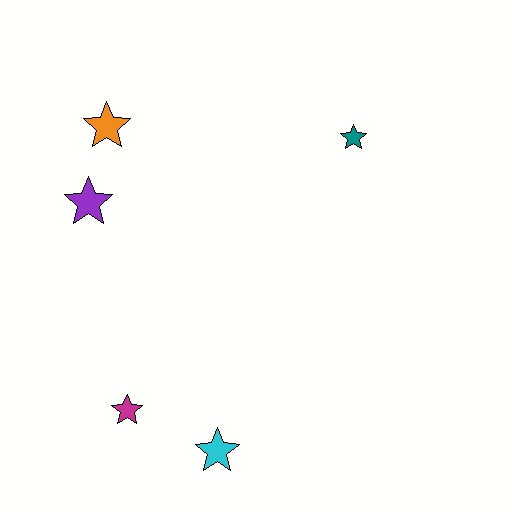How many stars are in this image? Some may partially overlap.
There are 5 stars.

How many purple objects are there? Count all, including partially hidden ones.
There is 1 purple object.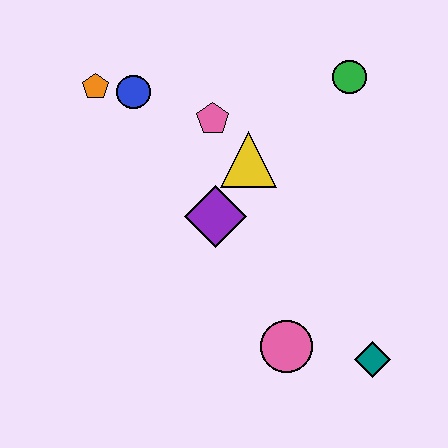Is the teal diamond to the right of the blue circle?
Yes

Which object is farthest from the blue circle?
The teal diamond is farthest from the blue circle.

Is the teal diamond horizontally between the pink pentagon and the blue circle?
No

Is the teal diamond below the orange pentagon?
Yes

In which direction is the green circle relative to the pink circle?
The green circle is above the pink circle.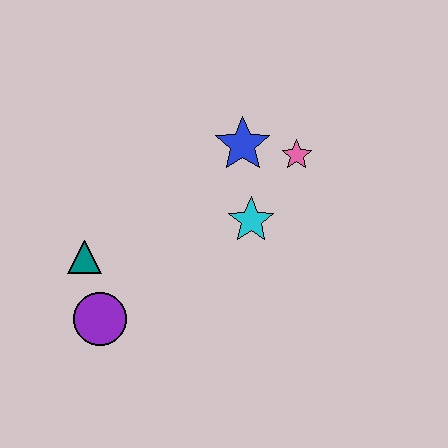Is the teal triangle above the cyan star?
No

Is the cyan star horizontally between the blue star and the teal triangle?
No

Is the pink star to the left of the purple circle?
No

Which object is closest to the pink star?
The blue star is closest to the pink star.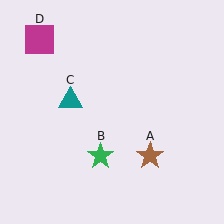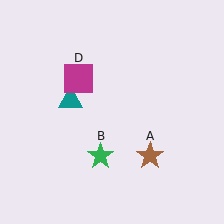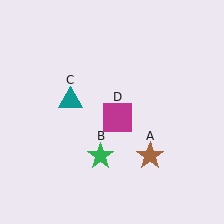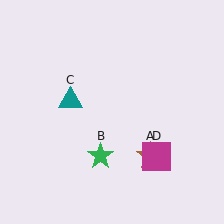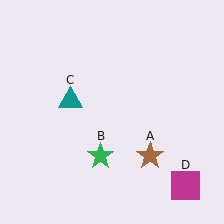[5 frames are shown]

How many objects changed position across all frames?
1 object changed position: magenta square (object D).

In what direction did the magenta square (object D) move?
The magenta square (object D) moved down and to the right.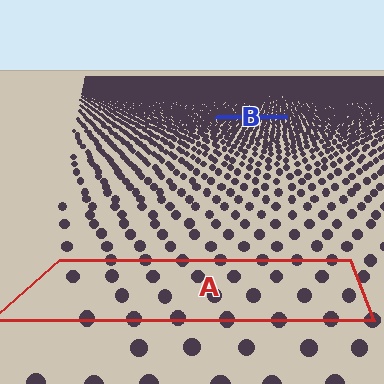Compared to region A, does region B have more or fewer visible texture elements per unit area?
Region B has more texture elements per unit area — they are packed more densely because it is farther away.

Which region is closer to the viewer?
Region A is closer. The texture elements there are larger and more spread out.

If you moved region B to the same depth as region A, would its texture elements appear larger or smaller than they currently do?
They would appear larger. At a closer depth, the same texture elements are projected at a bigger on-screen size.